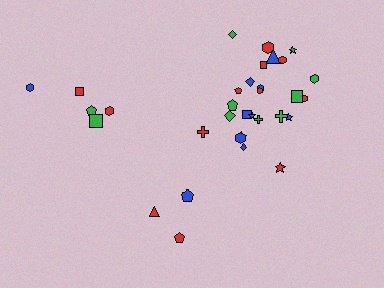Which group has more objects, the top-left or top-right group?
The top-right group.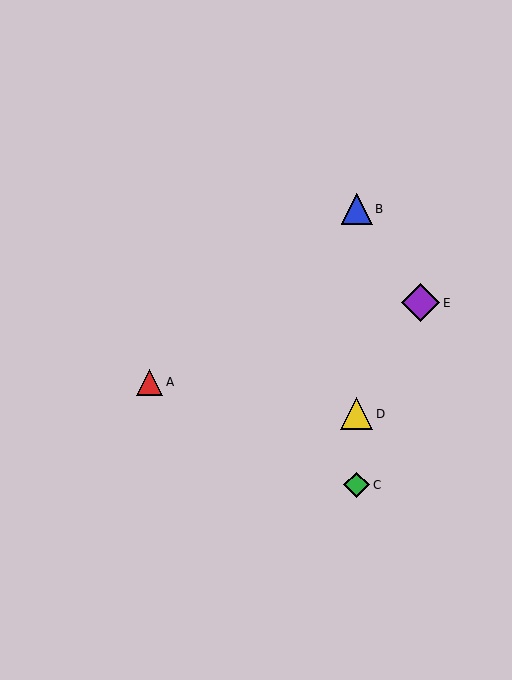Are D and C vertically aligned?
Yes, both are at x≈357.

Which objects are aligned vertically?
Objects B, C, D are aligned vertically.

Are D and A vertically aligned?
No, D is at x≈357 and A is at x≈150.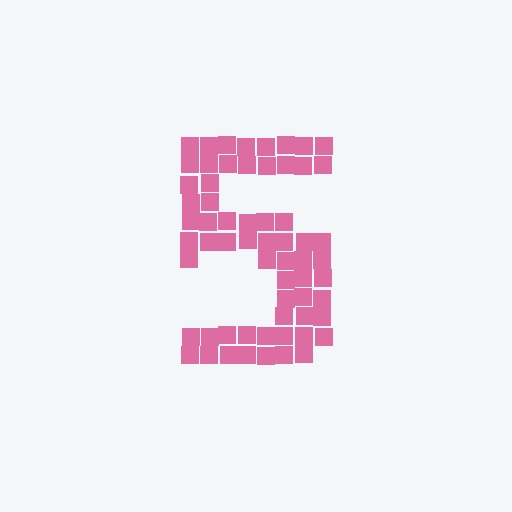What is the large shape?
The large shape is the digit 5.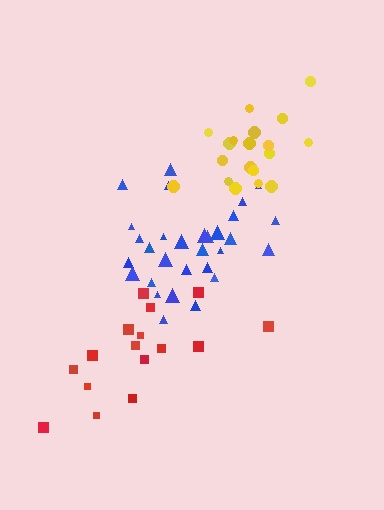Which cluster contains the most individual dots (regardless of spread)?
Blue (30).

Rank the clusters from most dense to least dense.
blue, yellow, red.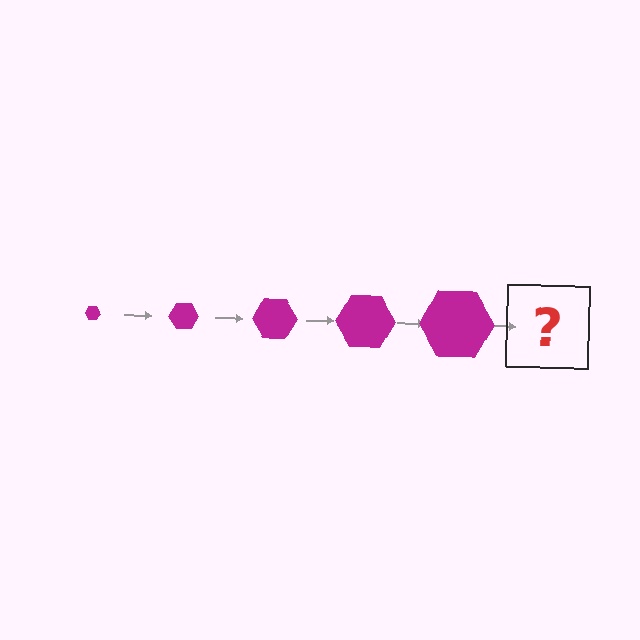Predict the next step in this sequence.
The next step is a magenta hexagon, larger than the previous one.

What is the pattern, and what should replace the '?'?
The pattern is that the hexagon gets progressively larger each step. The '?' should be a magenta hexagon, larger than the previous one.